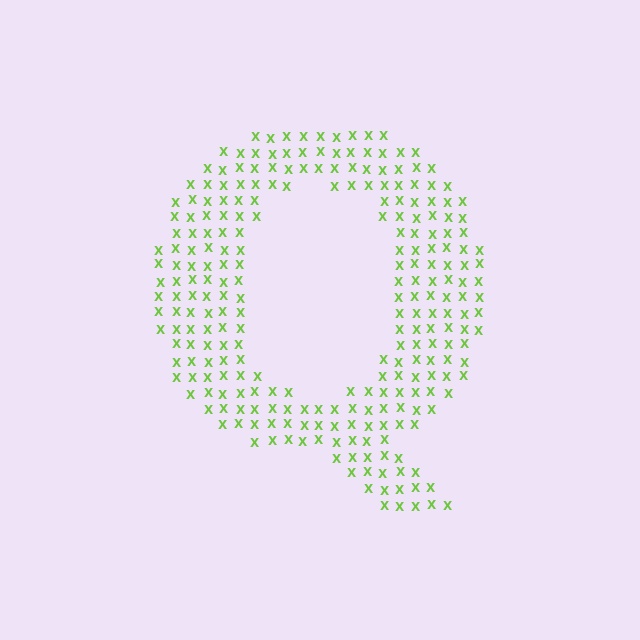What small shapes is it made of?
It is made of small letter X's.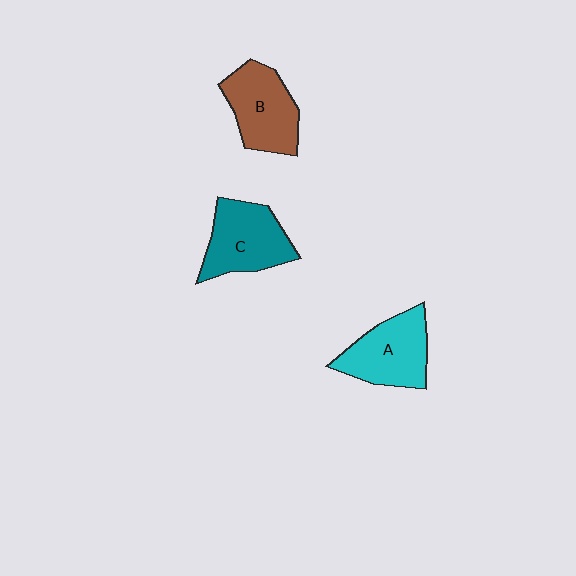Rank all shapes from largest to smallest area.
From largest to smallest: C (teal), A (cyan), B (brown).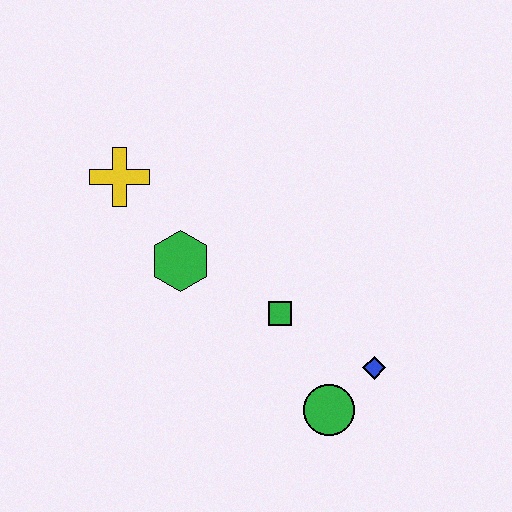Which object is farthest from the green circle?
The yellow cross is farthest from the green circle.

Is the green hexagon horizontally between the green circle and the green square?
No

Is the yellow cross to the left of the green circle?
Yes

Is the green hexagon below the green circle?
No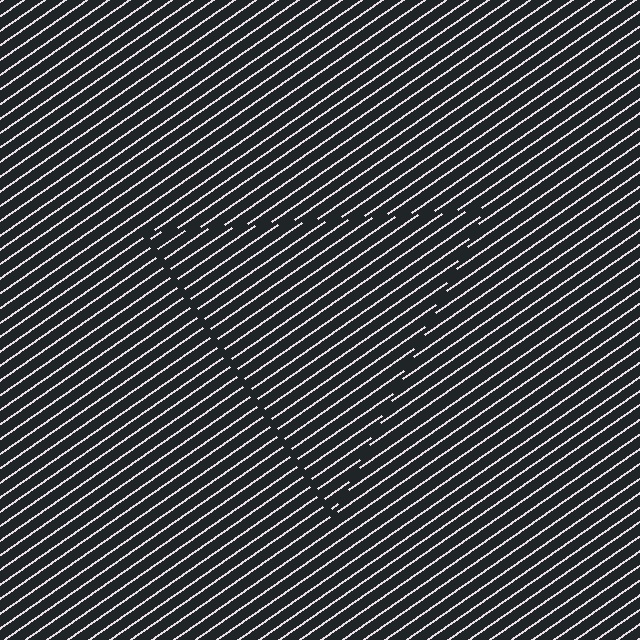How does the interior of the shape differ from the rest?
The interior of the shape contains the same grating, shifted by half a period — the contour is defined by the phase discontinuity where line-ends from the inner and outer gratings abut.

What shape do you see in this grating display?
An illusory triangle. The interior of the shape contains the same grating, shifted by half a period — the contour is defined by the phase discontinuity where line-ends from the inner and outer gratings abut.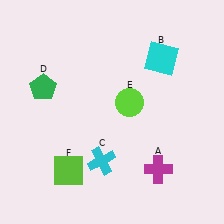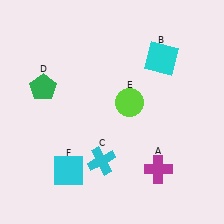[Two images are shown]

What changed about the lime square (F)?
In Image 1, F is lime. In Image 2, it changed to cyan.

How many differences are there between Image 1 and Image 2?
There is 1 difference between the two images.